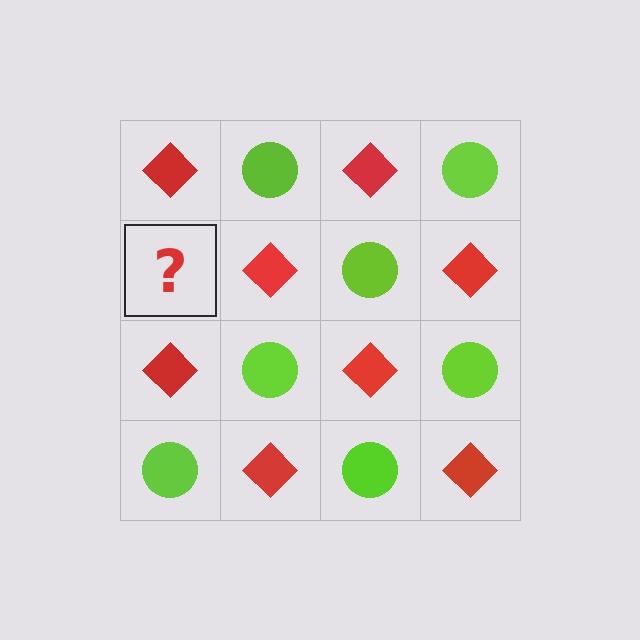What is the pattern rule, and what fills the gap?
The rule is that it alternates red diamond and lime circle in a checkerboard pattern. The gap should be filled with a lime circle.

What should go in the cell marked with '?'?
The missing cell should contain a lime circle.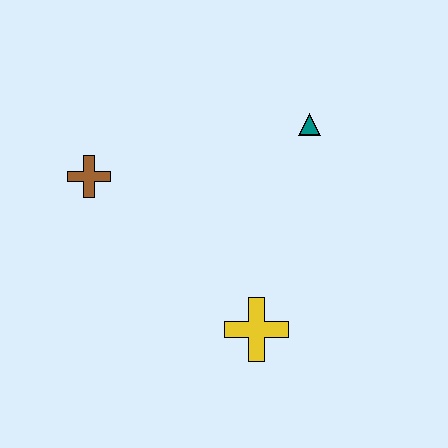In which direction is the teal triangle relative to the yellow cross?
The teal triangle is above the yellow cross.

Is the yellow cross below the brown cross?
Yes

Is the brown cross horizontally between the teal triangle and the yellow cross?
No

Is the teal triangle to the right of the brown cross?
Yes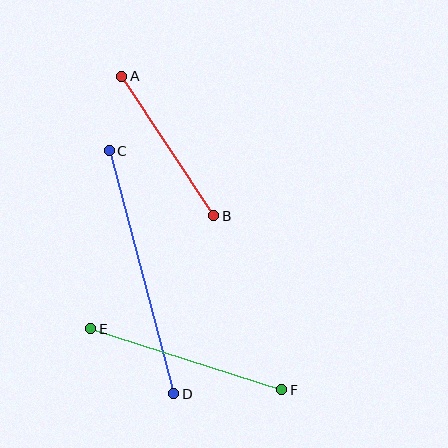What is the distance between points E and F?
The distance is approximately 200 pixels.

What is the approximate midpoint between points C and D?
The midpoint is at approximately (141, 272) pixels.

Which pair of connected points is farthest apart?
Points C and D are farthest apart.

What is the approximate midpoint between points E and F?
The midpoint is at approximately (186, 359) pixels.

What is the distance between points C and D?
The distance is approximately 251 pixels.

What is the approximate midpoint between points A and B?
The midpoint is at approximately (168, 146) pixels.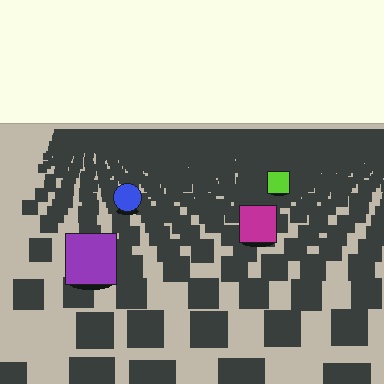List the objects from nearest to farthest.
From nearest to farthest: the purple square, the magenta square, the blue circle, the lime square.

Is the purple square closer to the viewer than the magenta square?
Yes. The purple square is closer — you can tell from the texture gradient: the ground texture is coarser near it.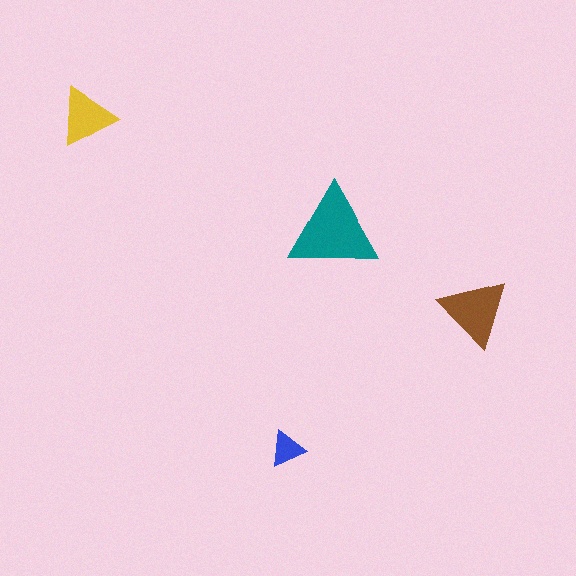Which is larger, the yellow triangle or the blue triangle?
The yellow one.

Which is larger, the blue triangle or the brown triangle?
The brown one.